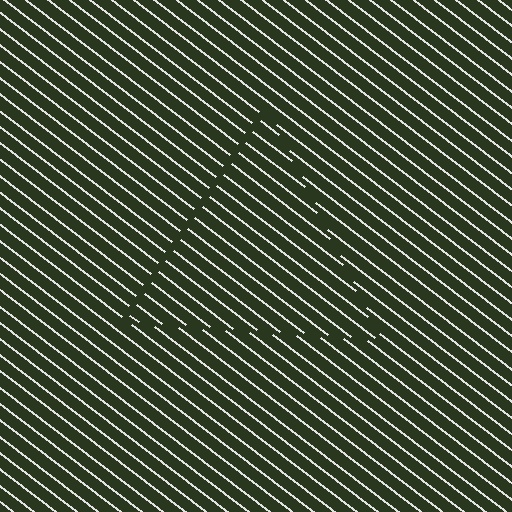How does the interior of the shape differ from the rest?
The interior of the shape contains the same grating, shifted by half a period — the contour is defined by the phase discontinuity where line-ends from the inner and outer gratings abut.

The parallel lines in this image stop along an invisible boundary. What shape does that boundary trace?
An illusory triangle. The interior of the shape contains the same grating, shifted by half a period — the contour is defined by the phase discontinuity where line-ends from the inner and outer gratings abut.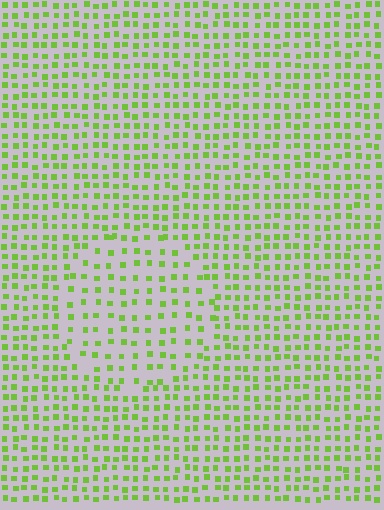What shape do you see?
I see a circle.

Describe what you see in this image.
The image contains small lime elements arranged at two different densities. A circle-shaped region is visible where the elements are less densely packed than the surrounding area.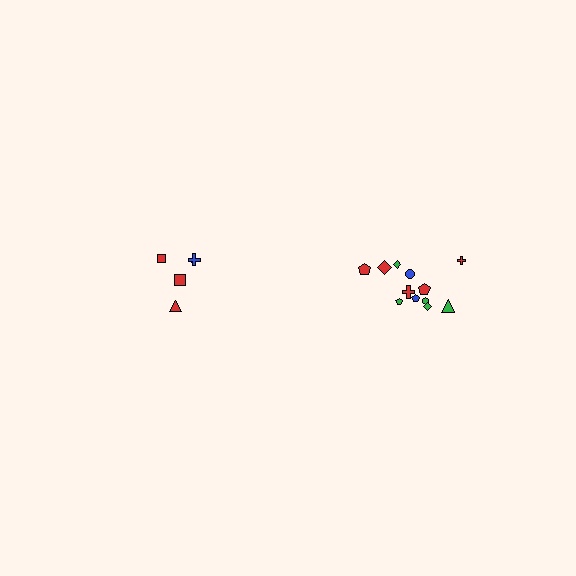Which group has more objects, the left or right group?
The right group.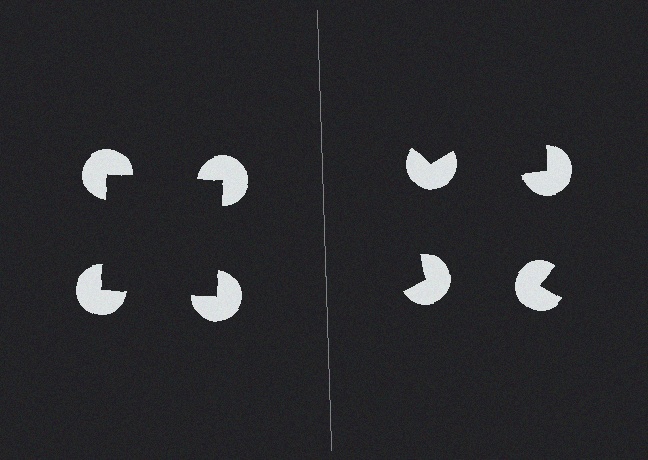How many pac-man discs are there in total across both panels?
8 — 4 on each side.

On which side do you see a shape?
An illusory square appears on the left side. On the right side the wedge cuts are rotated, so no coherent shape forms.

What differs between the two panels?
The pac-man discs are positioned identically on both sides; only the wedge orientations differ. On the left they align to a square; on the right they are misaligned.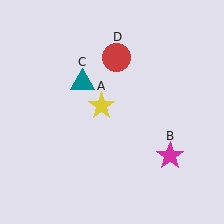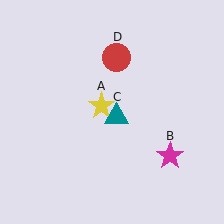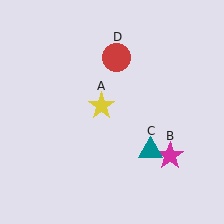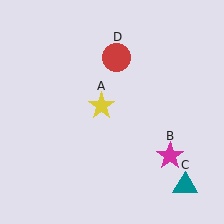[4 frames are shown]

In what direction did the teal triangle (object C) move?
The teal triangle (object C) moved down and to the right.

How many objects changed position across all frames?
1 object changed position: teal triangle (object C).